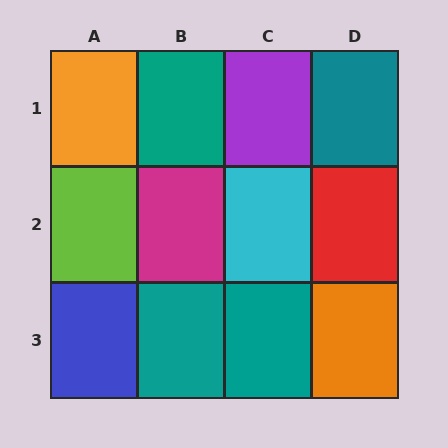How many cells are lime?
1 cell is lime.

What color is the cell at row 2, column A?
Lime.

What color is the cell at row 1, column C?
Purple.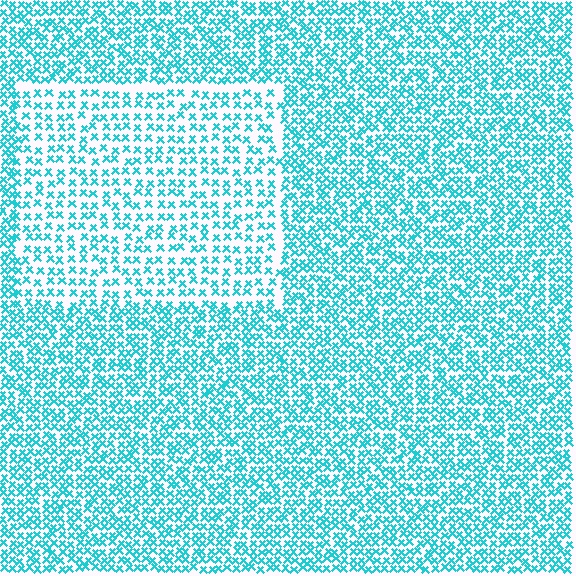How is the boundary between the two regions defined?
The boundary is defined by a change in element density (approximately 1.8x ratio). All elements are the same color, size, and shape.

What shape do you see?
I see a rectangle.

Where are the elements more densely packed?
The elements are more densely packed outside the rectangle boundary.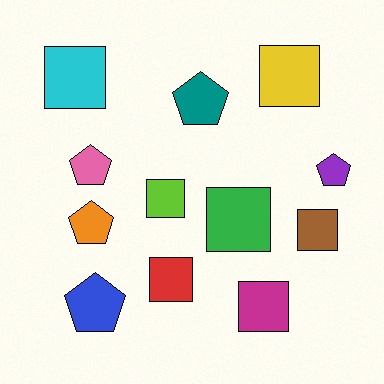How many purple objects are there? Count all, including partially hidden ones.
There is 1 purple object.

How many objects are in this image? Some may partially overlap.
There are 12 objects.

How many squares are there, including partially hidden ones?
There are 7 squares.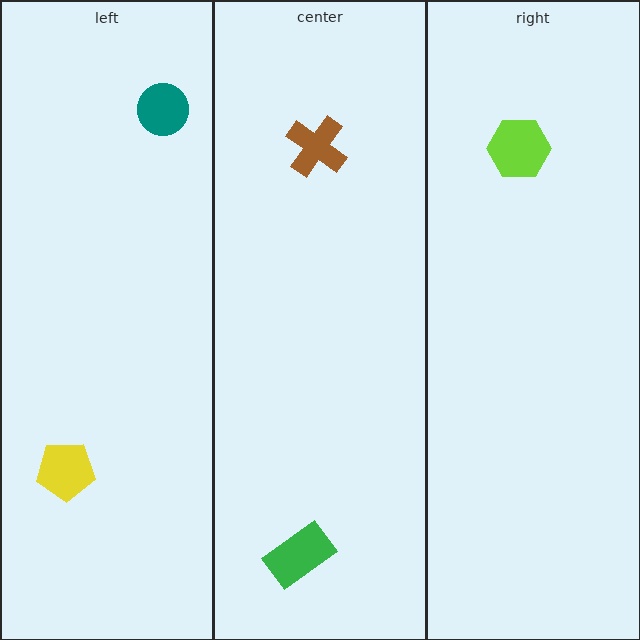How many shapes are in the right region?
1.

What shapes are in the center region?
The brown cross, the green rectangle.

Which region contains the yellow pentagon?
The left region.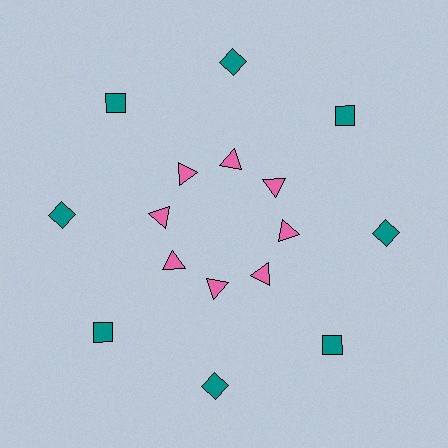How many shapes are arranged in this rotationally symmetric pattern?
There are 16 shapes, arranged in 8 groups of 2.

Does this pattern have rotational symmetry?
Yes, this pattern has 8-fold rotational symmetry. It looks the same after rotating 45 degrees around the center.